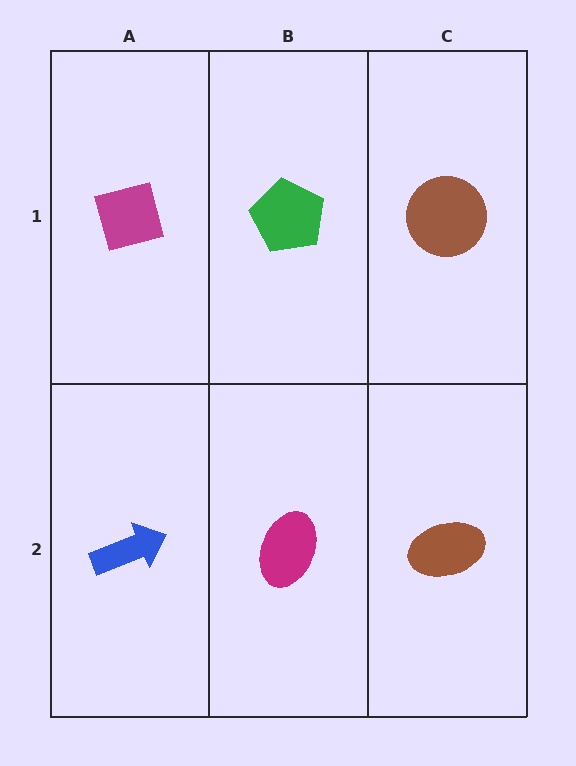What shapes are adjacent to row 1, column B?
A magenta ellipse (row 2, column B), a magenta diamond (row 1, column A), a brown circle (row 1, column C).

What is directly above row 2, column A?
A magenta diamond.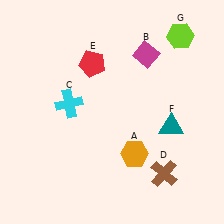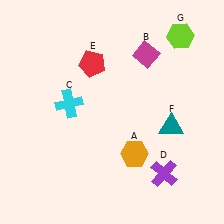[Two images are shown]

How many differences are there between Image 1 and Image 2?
There is 1 difference between the two images.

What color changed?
The cross (D) changed from brown in Image 1 to purple in Image 2.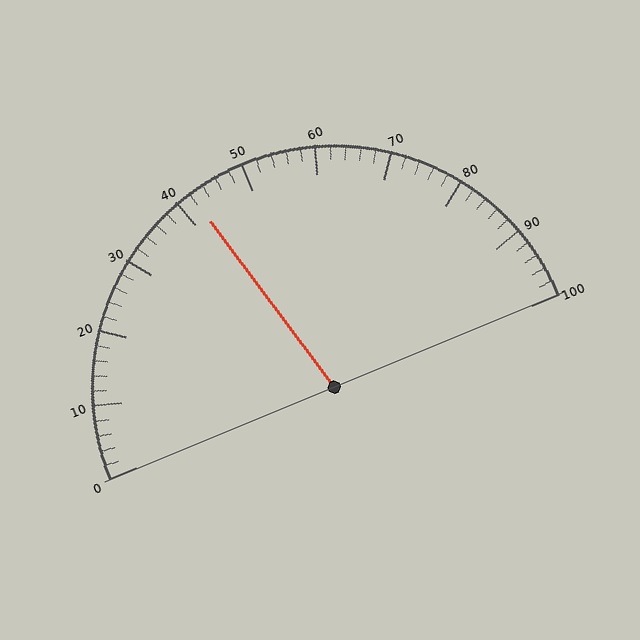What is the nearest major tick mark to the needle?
The nearest major tick mark is 40.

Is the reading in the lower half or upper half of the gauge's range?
The reading is in the lower half of the range (0 to 100).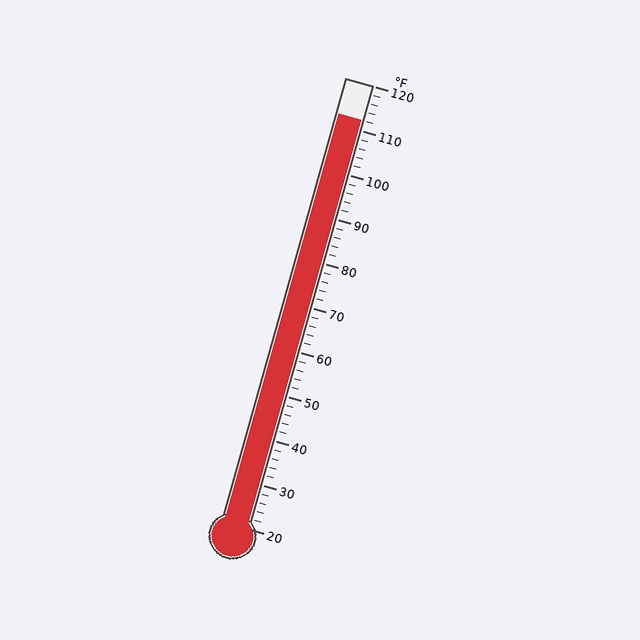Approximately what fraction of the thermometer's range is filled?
The thermometer is filled to approximately 90% of its range.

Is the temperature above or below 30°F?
The temperature is above 30°F.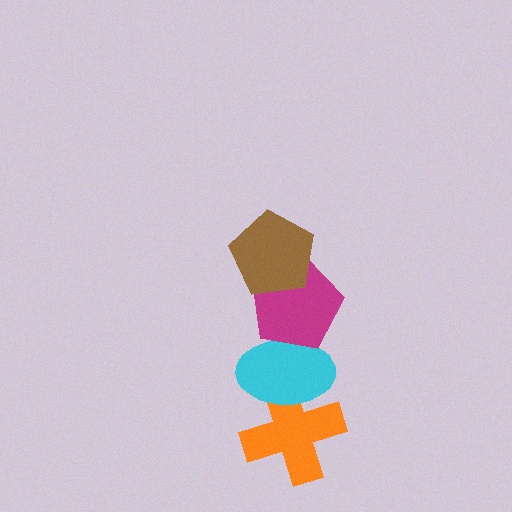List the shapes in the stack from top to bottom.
From top to bottom: the brown pentagon, the magenta pentagon, the cyan ellipse, the orange cross.